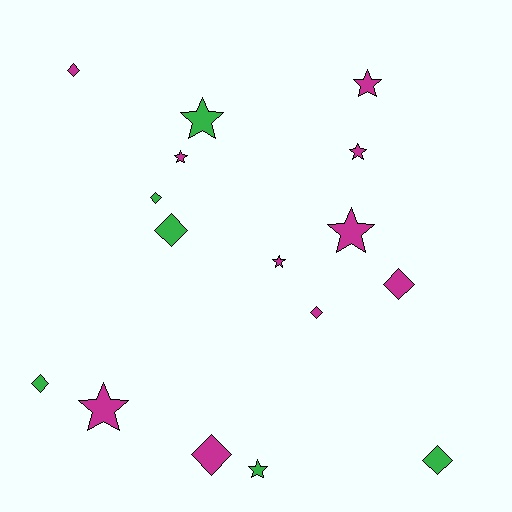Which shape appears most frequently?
Star, with 8 objects.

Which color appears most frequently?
Magenta, with 10 objects.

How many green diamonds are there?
There are 4 green diamonds.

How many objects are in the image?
There are 16 objects.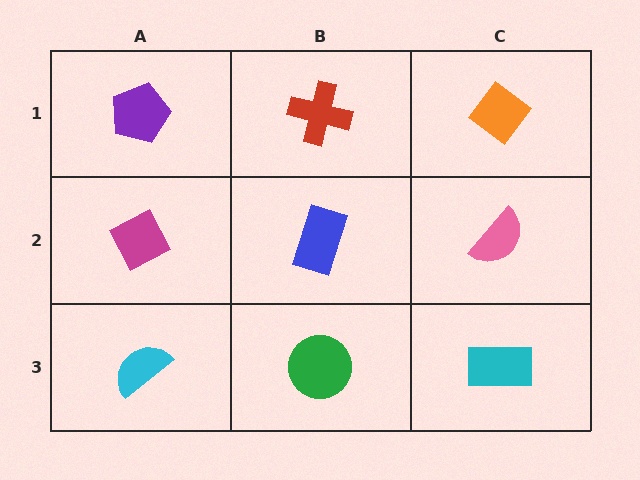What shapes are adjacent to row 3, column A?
A magenta diamond (row 2, column A), a green circle (row 3, column B).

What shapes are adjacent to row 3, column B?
A blue rectangle (row 2, column B), a cyan semicircle (row 3, column A), a cyan rectangle (row 3, column C).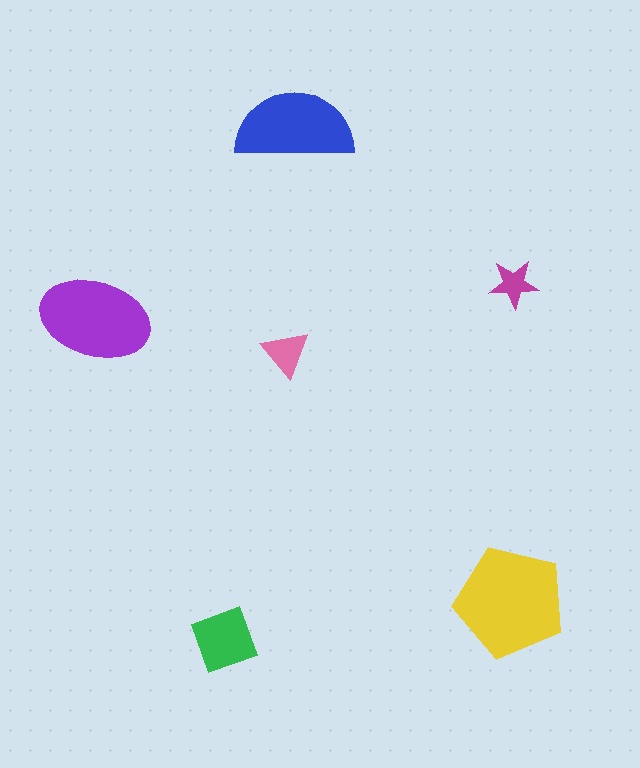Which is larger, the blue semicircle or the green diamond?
The blue semicircle.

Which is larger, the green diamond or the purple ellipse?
The purple ellipse.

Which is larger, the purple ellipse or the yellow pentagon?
The yellow pentagon.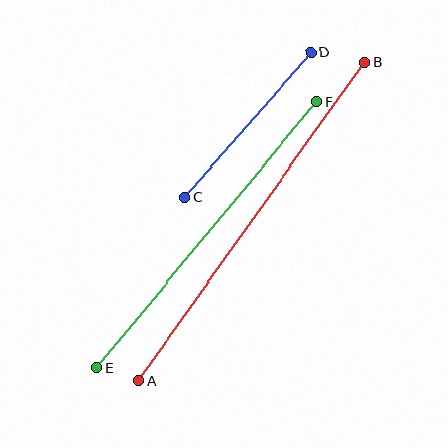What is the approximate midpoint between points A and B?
The midpoint is at approximately (252, 221) pixels.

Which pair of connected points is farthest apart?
Points A and B are farthest apart.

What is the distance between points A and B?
The distance is approximately 390 pixels.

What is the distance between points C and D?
The distance is approximately 193 pixels.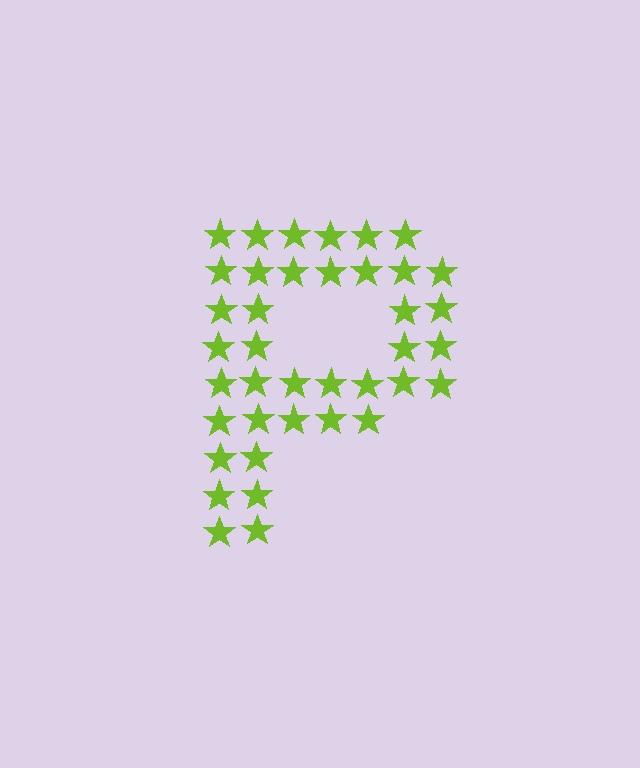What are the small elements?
The small elements are stars.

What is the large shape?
The large shape is the letter P.